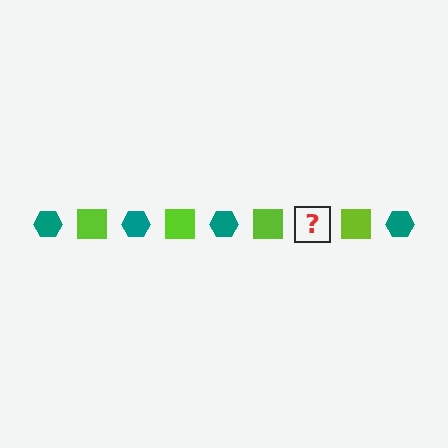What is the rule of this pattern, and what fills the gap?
The rule is that the pattern alternates between teal hexagon and lime square. The gap should be filled with a teal hexagon.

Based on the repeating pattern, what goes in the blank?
The blank should be a teal hexagon.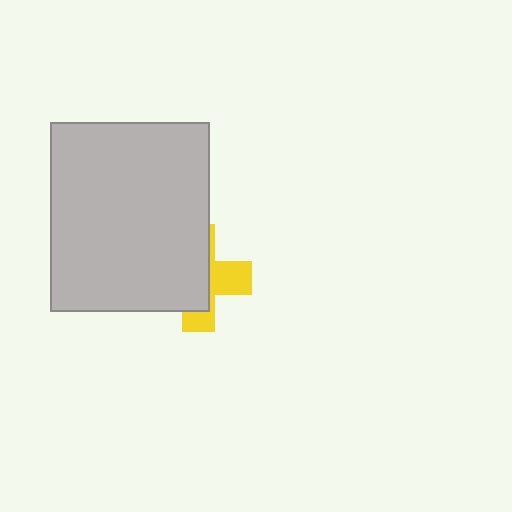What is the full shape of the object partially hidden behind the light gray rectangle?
The partially hidden object is a yellow cross.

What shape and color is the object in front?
The object in front is a light gray rectangle.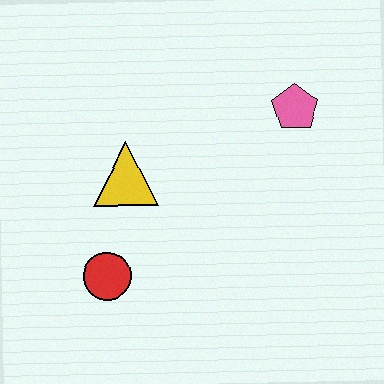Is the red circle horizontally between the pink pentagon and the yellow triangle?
No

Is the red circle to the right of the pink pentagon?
No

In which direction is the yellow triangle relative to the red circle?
The yellow triangle is above the red circle.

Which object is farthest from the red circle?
The pink pentagon is farthest from the red circle.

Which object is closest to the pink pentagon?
The yellow triangle is closest to the pink pentagon.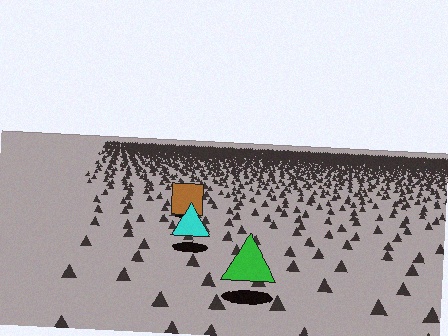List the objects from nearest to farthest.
From nearest to farthest: the green triangle, the cyan triangle, the brown square.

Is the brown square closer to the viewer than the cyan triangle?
No. The cyan triangle is closer — you can tell from the texture gradient: the ground texture is coarser near it.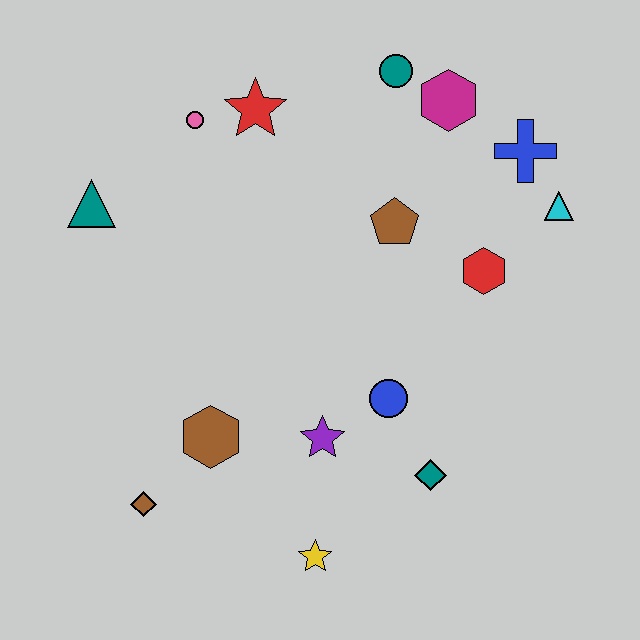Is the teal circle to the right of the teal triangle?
Yes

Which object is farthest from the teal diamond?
The teal triangle is farthest from the teal diamond.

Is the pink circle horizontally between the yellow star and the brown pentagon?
No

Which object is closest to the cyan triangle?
The blue cross is closest to the cyan triangle.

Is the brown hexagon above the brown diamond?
Yes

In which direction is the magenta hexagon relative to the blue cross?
The magenta hexagon is to the left of the blue cross.